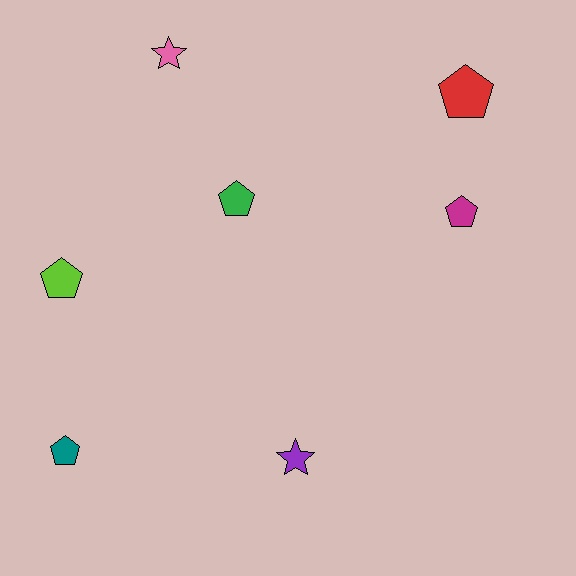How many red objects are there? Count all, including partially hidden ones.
There is 1 red object.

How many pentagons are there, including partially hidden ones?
There are 5 pentagons.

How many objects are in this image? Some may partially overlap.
There are 7 objects.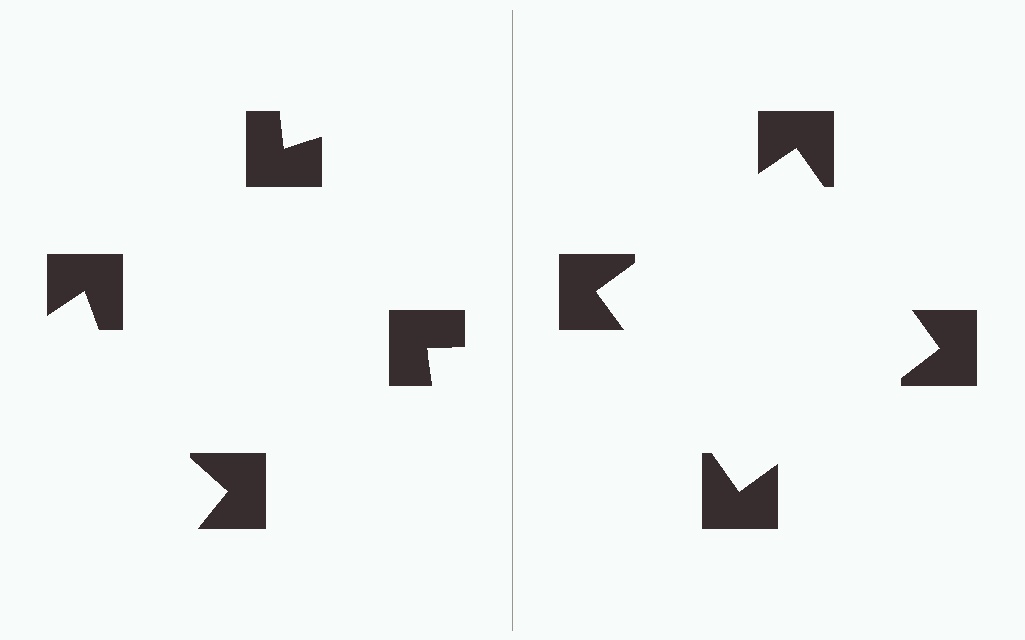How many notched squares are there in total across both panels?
8 — 4 on each side.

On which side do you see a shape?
An illusory square appears on the right side. On the left side the wedge cuts are rotated, so no coherent shape forms.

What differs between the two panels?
The notched squares are positioned identically on both sides; only the wedge orientations differ. On the right they align to a square; on the left they are misaligned.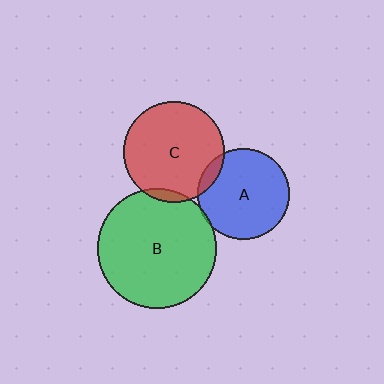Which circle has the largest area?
Circle B (green).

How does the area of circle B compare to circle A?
Approximately 1.7 times.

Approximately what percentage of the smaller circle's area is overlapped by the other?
Approximately 10%.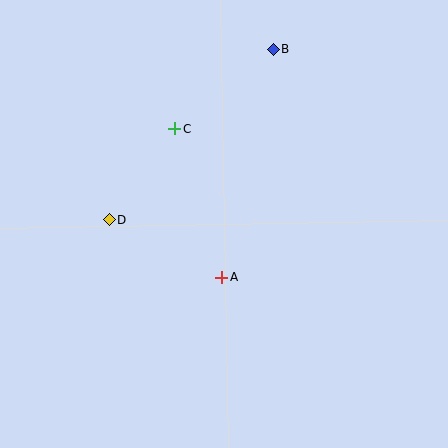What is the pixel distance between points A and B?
The distance between A and B is 234 pixels.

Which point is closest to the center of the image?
Point A at (222, 278) is closest to the center.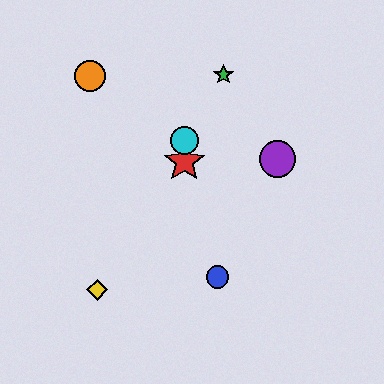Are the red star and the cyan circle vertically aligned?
Yes, both are at x≈184.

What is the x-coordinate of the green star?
The green star is at x≈224.